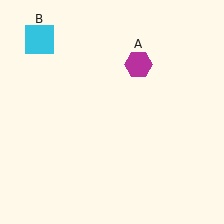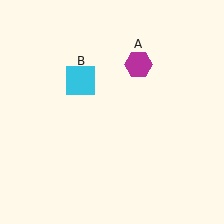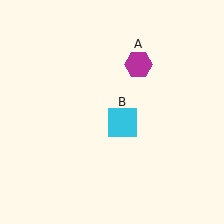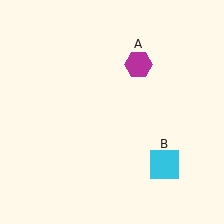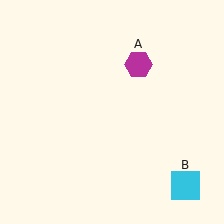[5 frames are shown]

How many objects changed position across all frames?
1 object changed position: cyan square (object B).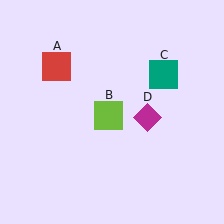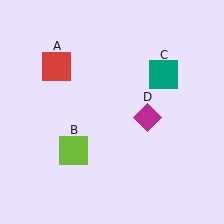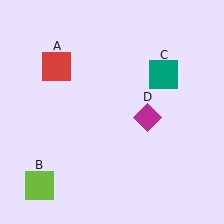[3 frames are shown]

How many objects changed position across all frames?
1 object changed position: lime square (object B).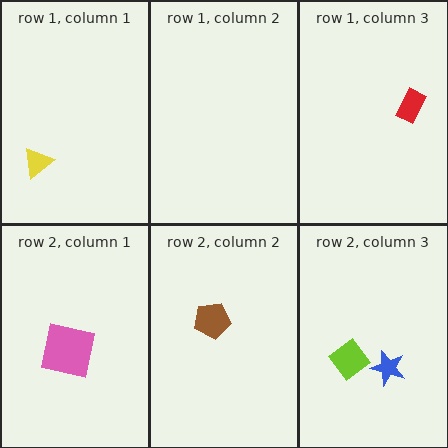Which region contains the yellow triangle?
The row 1, column 1 region.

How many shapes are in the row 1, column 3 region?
1.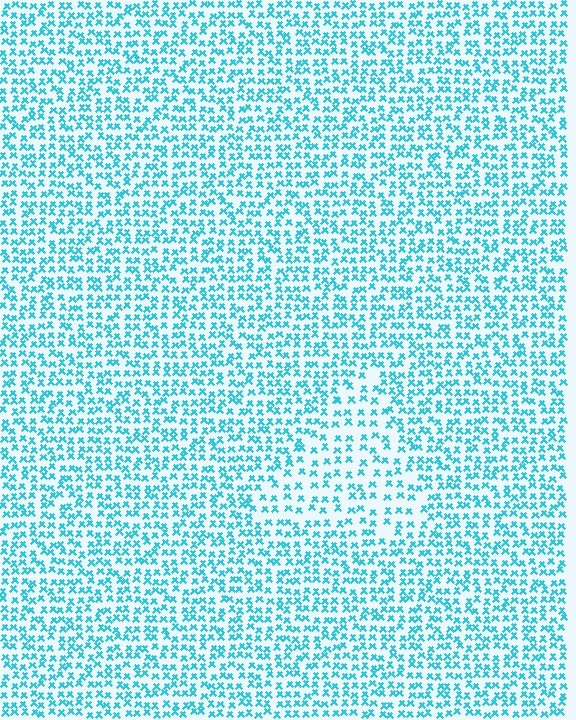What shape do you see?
I see a triangle.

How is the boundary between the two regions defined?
The boundary is defined by a change in element density (approximately 1.7x ratio). All elements are the same color, size, and shape.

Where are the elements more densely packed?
The elements are more densely packed outside the triangle boundary.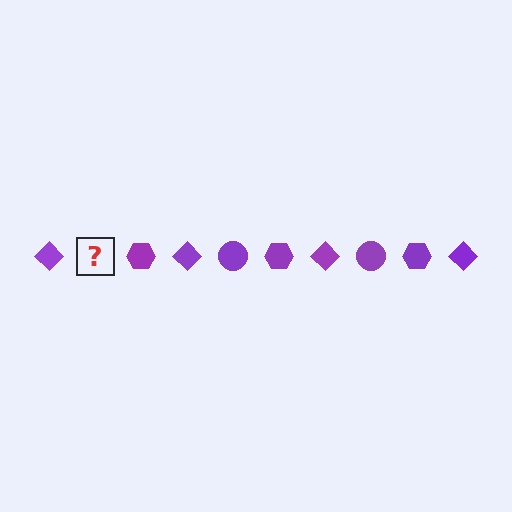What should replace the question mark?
The question mark should be replaced with a purple circle.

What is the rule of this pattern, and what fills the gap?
The rule is that the pattern cycles through diamond, circle, hexagon shapes in purple. The gap should be filled with a purple circle.